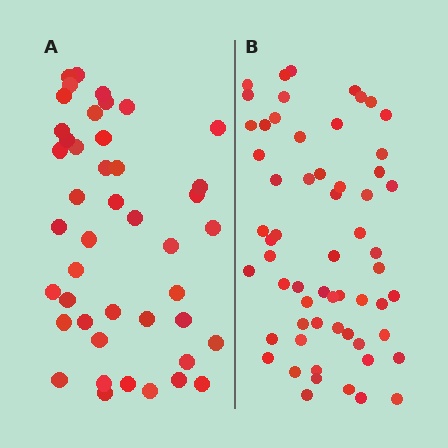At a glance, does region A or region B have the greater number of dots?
Region B (the right region) has more dots.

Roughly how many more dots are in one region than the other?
Region B has approximately 15 more dots than region A.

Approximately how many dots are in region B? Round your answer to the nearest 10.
About 60 dots.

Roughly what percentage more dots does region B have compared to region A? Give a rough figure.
About 35% more.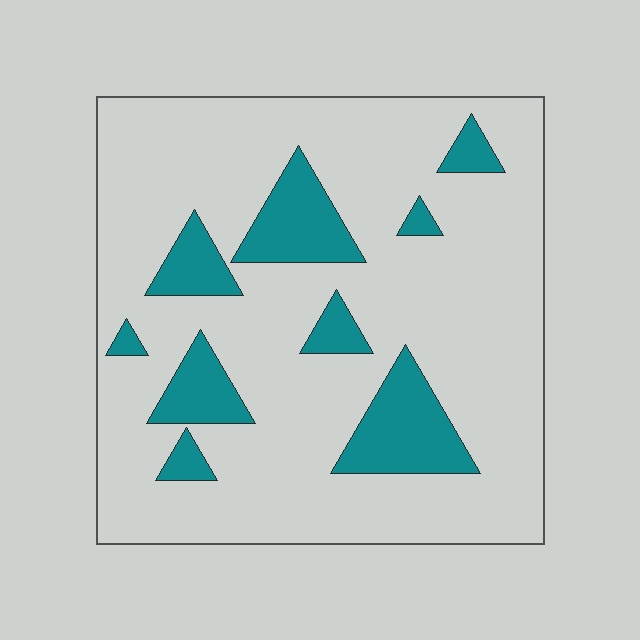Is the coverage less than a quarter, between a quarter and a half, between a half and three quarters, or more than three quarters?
Less than a quarter.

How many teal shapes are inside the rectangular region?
9.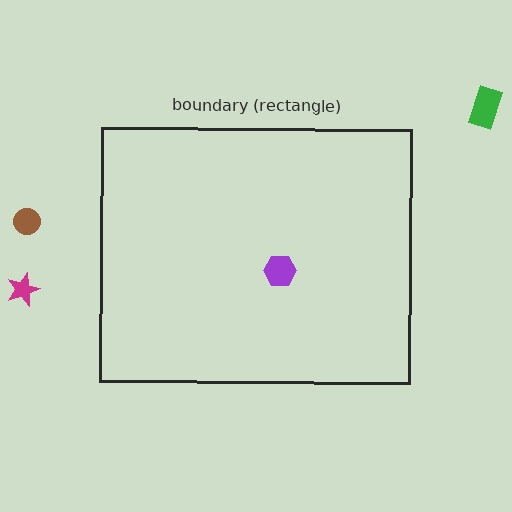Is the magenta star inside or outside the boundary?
Outside.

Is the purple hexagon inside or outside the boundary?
Inside.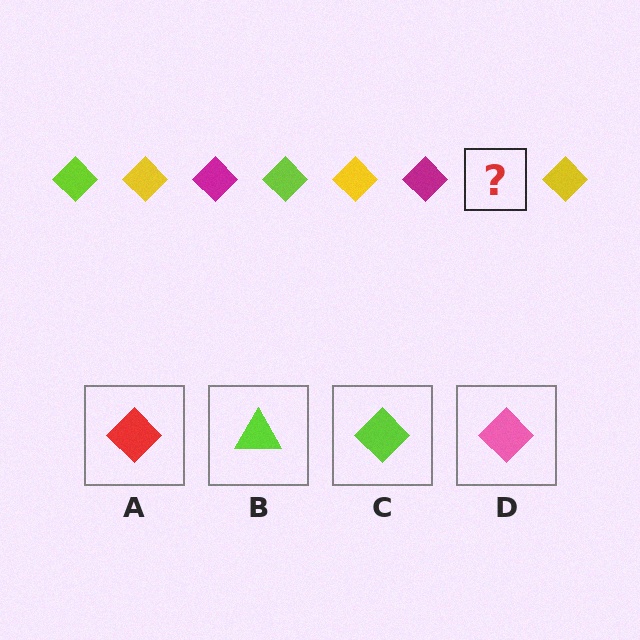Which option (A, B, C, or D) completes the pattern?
C.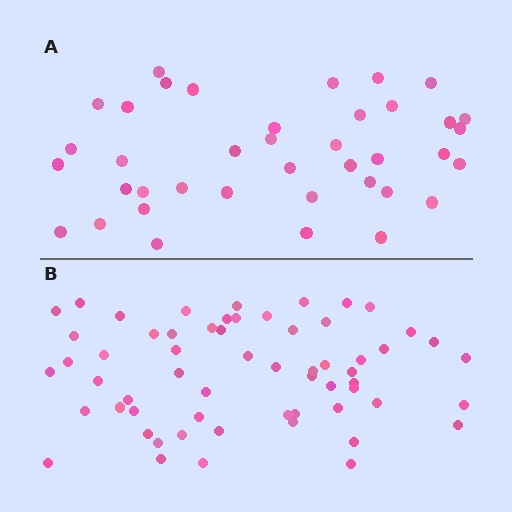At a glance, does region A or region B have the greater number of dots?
Region B (the bottom region) has more dots.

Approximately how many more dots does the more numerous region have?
Region B has approximately 20 more dots than region A.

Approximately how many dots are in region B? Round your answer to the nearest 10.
About 60 dots.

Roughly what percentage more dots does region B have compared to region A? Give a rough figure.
About 55% more.